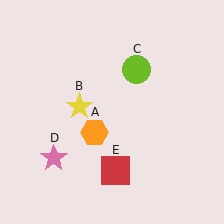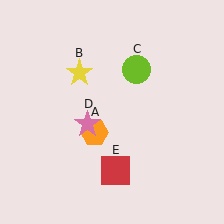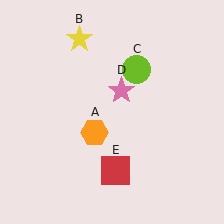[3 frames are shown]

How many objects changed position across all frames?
2 objects changed position: yellow star (object B), pink star (object D).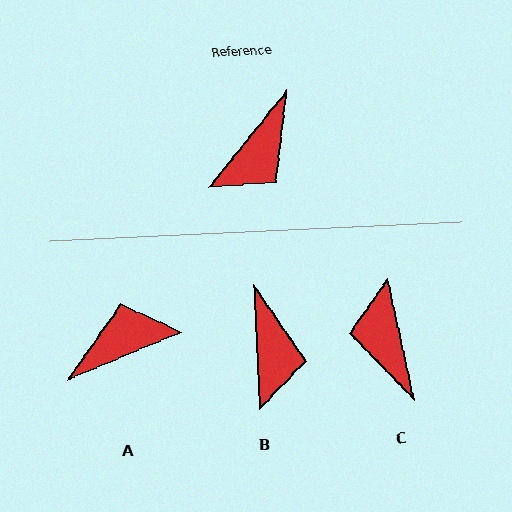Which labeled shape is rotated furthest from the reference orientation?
A, about 151 degrees away.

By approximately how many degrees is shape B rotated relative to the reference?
Approximately 41 degrees counter-clockwise.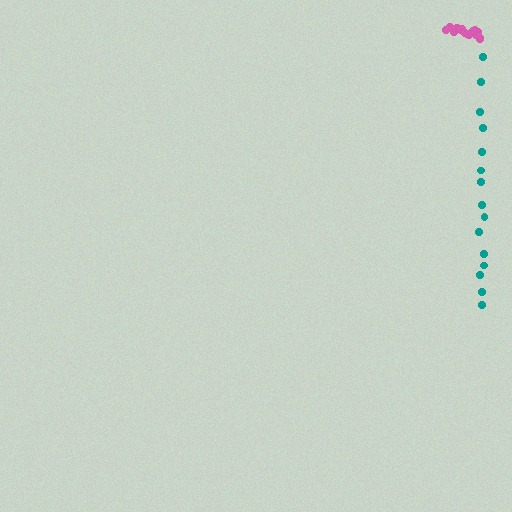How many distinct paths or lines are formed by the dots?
There are 2 distinct paths.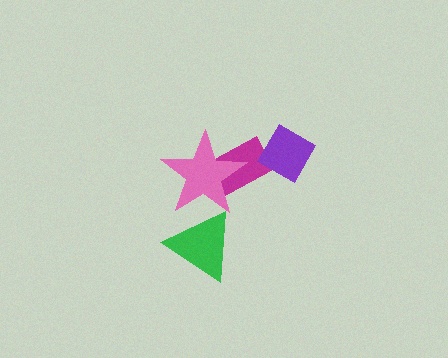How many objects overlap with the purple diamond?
1 object overlaps with the purple diamond.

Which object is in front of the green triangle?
The pink star is in front of the green triangle.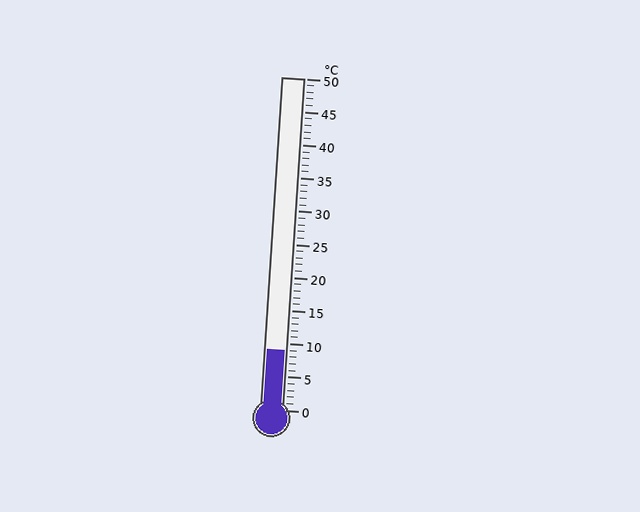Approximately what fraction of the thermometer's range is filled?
The thermometer is filled to approximately 20% of its range.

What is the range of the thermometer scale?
The thermometer scale ranges from 0°C to 50°C.